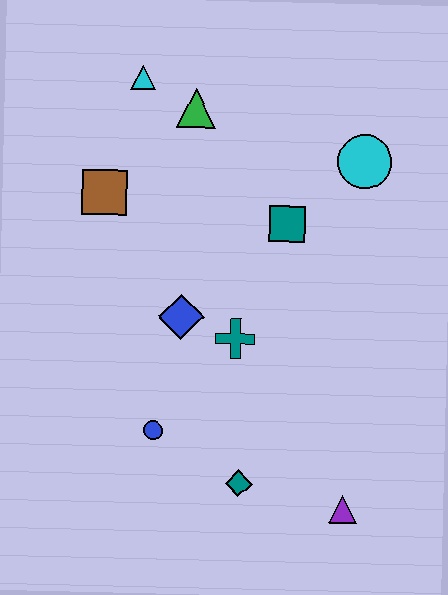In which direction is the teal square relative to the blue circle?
The teal square is above the blue circle.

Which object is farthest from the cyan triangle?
The purple triangle is farthest from the cyan triangle.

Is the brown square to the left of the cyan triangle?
Yes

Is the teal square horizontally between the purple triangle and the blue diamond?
Yes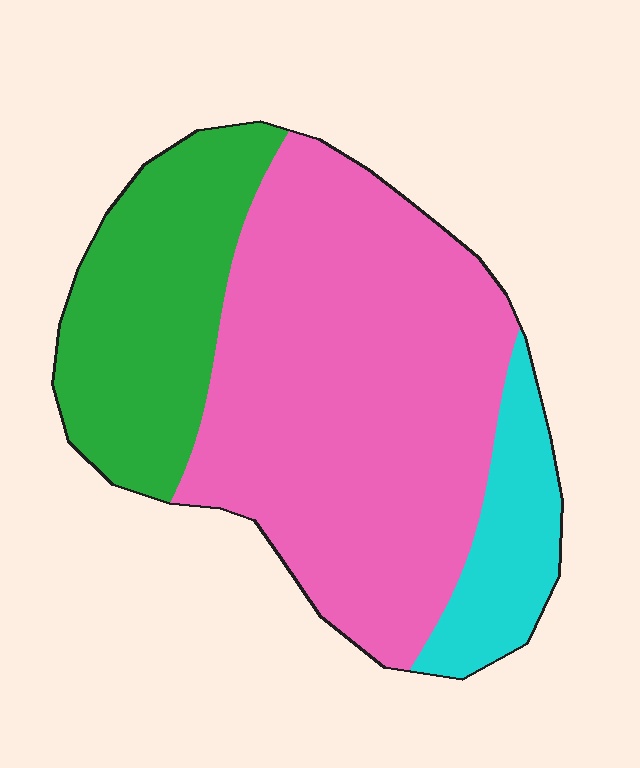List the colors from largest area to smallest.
From largest to smallest: pink, green, cyan.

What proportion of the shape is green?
Green covers 27% of the shape.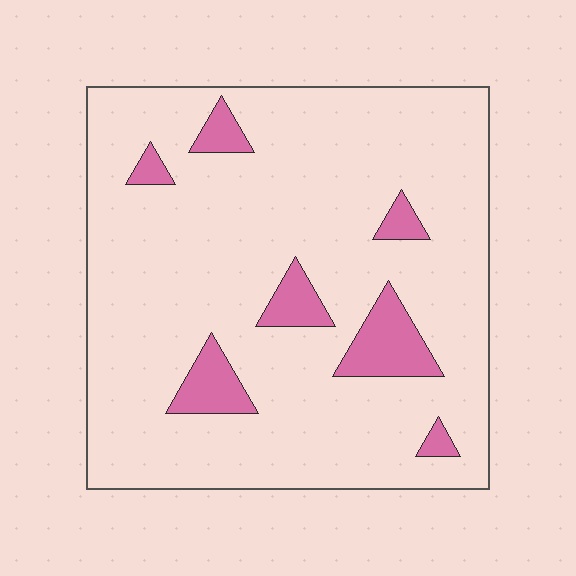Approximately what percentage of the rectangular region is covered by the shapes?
Approximately 10%.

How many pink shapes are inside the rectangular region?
7.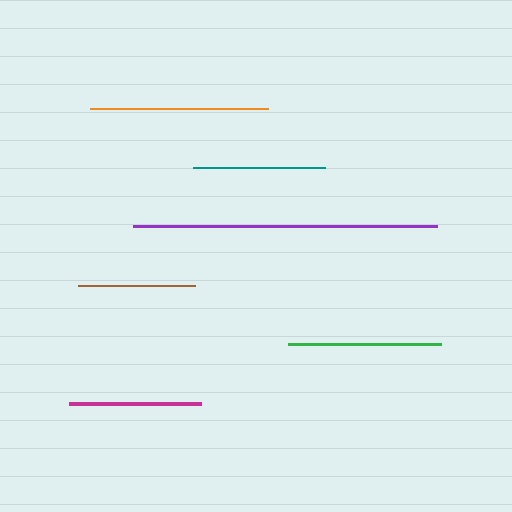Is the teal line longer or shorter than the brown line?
The teal line is longer than the brown line.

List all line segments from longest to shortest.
From longest to shortest: purple, orange, green, magenta, teal, brown.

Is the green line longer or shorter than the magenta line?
The green line is longer than the magenta line.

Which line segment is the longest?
The purple line is the longest at approximately 304 pixels.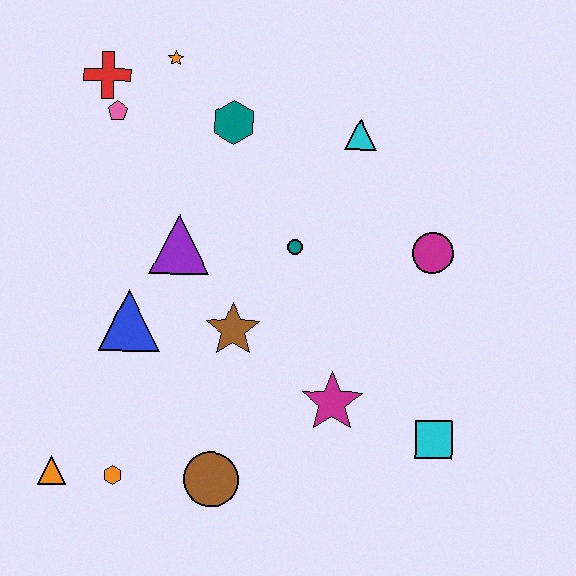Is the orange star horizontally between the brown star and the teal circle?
No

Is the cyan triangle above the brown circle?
Yes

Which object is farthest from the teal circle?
The orange triangle is farthest from the teal circle.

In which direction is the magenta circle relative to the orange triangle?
The magenta circle is to the right of the orange triangle.